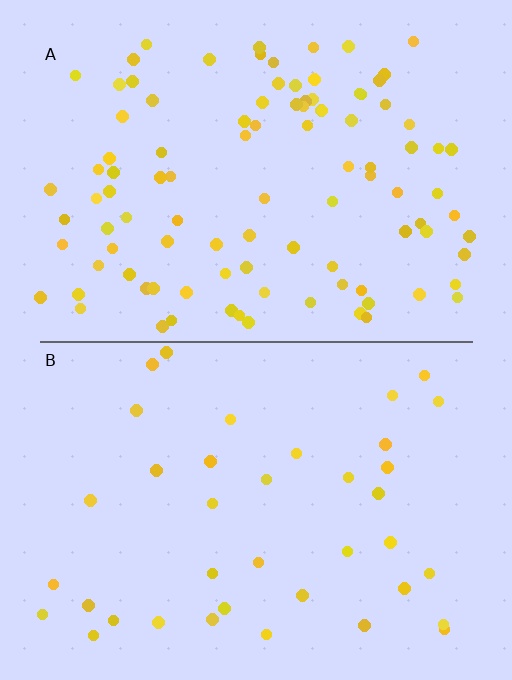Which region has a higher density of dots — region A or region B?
A (the top).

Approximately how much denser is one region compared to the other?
Approximately 2.6× — region A over region B.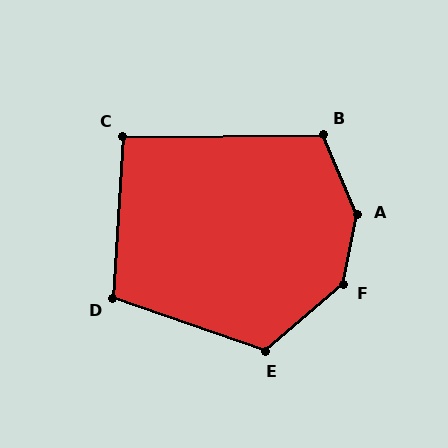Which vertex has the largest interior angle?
A, at approximately 145 degrees.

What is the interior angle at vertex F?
Approximately 142 degrees (obtuse).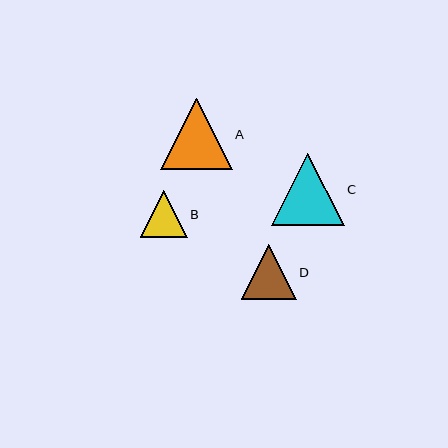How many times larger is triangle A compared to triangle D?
Triangle A is approximately 1.3 times the size of triangle D.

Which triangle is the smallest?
Triangle B is the smallest with a size of approximately 47 pixels.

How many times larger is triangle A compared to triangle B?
Triangle A is approximately 1.5 times the size of triangle B.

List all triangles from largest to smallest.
From largest to smallest: C, A, D, B.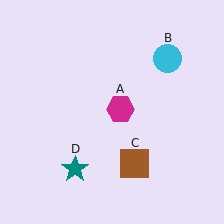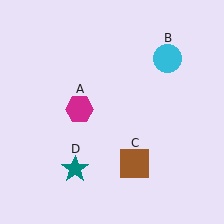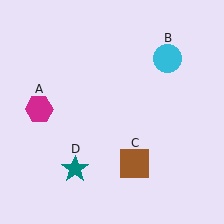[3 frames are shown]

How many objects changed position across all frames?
1 object changed position: magenta hexagon (object A).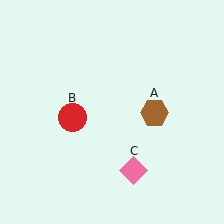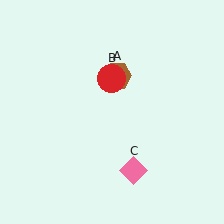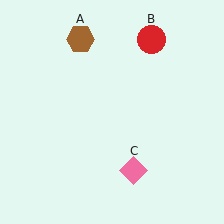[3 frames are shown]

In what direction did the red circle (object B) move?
The red circle (object B) moved up and to the right.